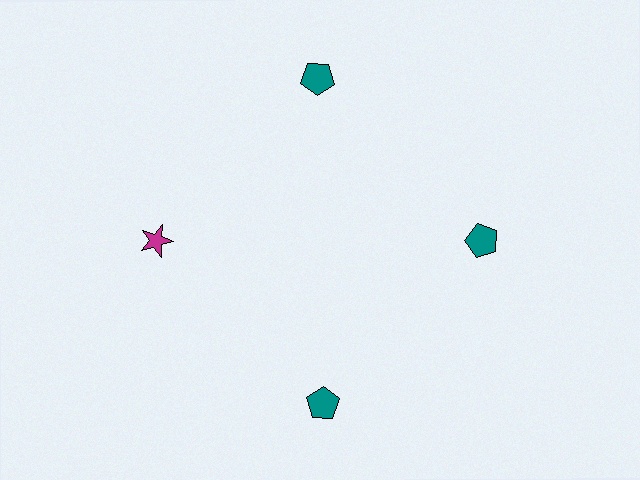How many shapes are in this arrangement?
There are 4 shapes arranged in a ring pattern.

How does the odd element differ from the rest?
It differs in both color (magenta instead of teal) and shape (star instead of pentagon).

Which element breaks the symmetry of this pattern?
The magenta star at roughly the 9 o'clock position breaks the symmetry. All other shapes are teal pentagons.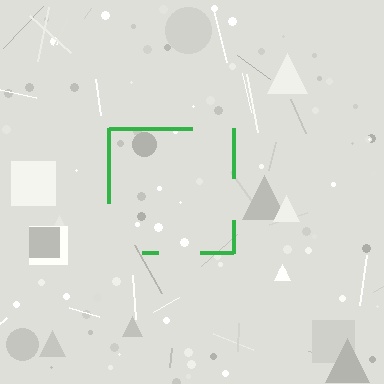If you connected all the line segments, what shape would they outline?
They would outline a square.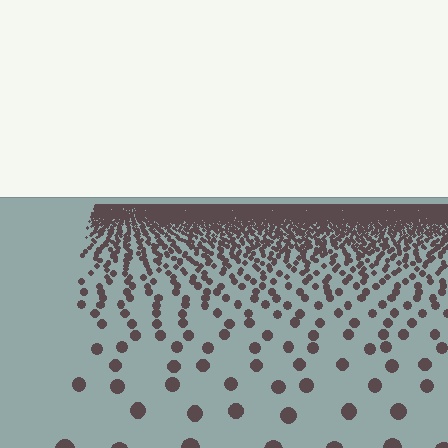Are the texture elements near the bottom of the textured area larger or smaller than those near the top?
Larger. Near the bottom, elements are closer to the viewer and appear at a bigger on-screen size.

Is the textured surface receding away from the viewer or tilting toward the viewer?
The surface is receding away from the viewer. Texture elements get smaller and denser toward the top.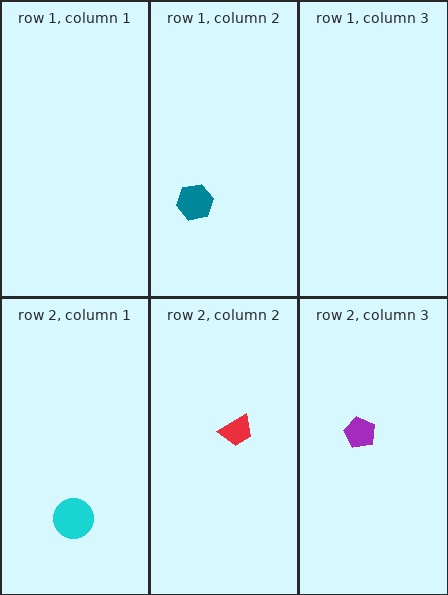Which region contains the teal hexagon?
The row 1, column 2 region.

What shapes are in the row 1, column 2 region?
The teal hexagon.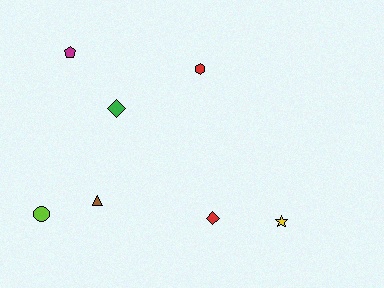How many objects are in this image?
There are 7 objects.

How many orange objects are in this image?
There are no orange objects.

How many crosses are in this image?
There are no crosses.